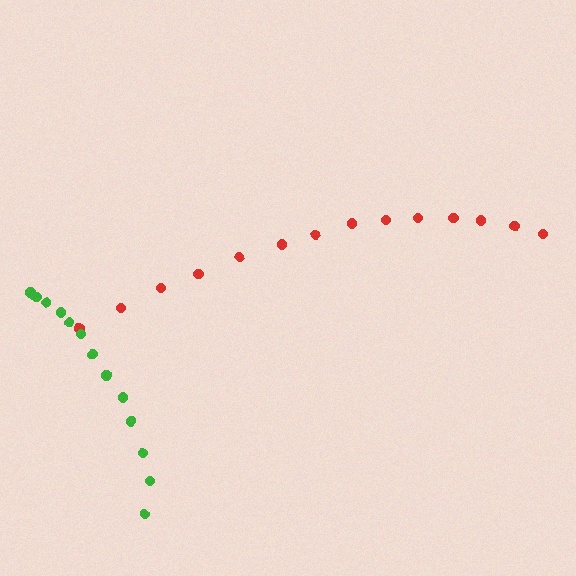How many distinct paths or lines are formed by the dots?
There are 2 distinct paths.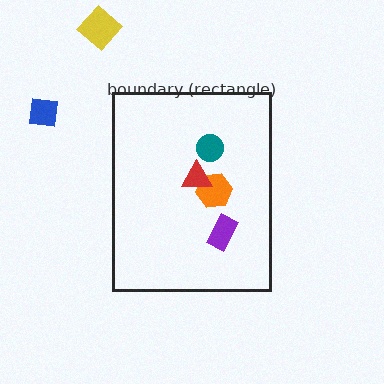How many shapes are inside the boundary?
4 inside, 2 outside.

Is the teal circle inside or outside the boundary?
Inside.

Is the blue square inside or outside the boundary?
Outside.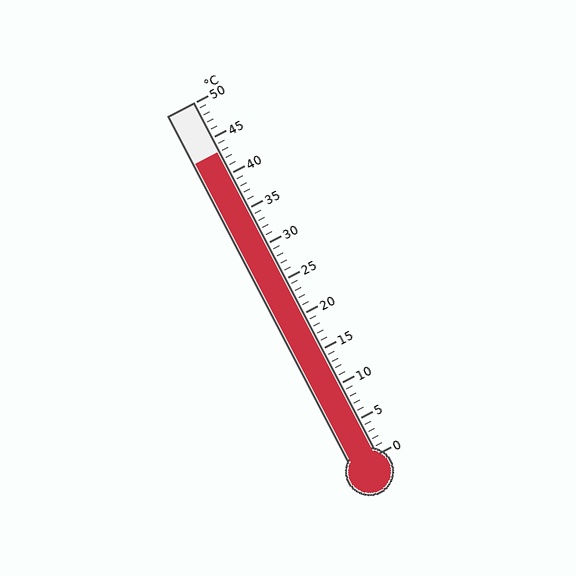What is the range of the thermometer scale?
The thermometer scale ranges from 0°C to 50°C.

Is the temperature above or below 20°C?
The temperature is above 20°C.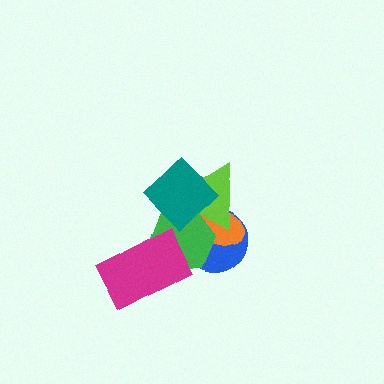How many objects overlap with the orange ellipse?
4 objects overlap with the orange ellipse.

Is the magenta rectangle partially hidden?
No, no other shape covers it.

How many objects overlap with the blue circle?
4 objects overlap with the blue circle.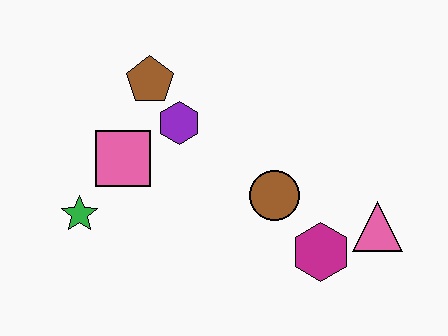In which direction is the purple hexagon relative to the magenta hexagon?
The purple hexagon is to the left of the magenta hexagon.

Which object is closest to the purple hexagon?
The brown pentagon is closest to the purple hexagon.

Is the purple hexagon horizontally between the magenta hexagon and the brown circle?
No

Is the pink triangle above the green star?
No